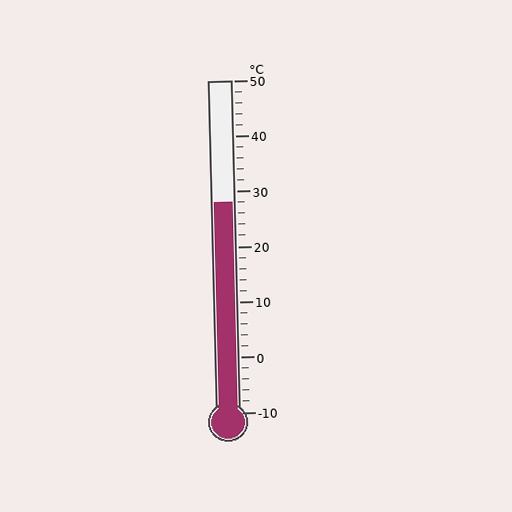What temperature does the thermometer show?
The thermometer shows approximately 28°C.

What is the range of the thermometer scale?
The thermometer scale ranges from -10°C to 50°C.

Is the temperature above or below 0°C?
The temperature is above 0°C.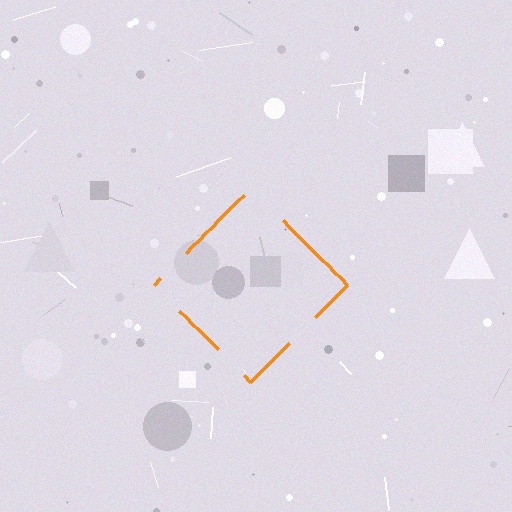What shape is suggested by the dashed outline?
The dashed outline suggests a diamond.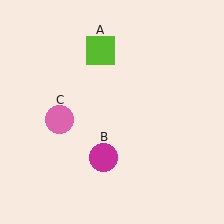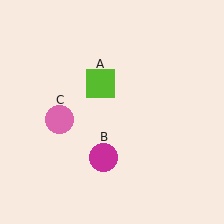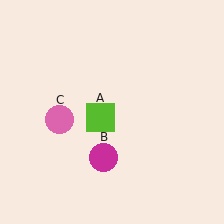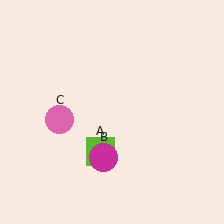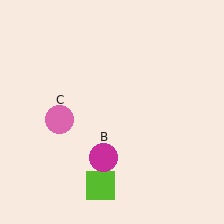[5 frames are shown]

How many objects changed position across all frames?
1 object changed position: lime square (object A).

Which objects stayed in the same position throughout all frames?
Magenta circle (object B) and pink circle (object C) remained stationary.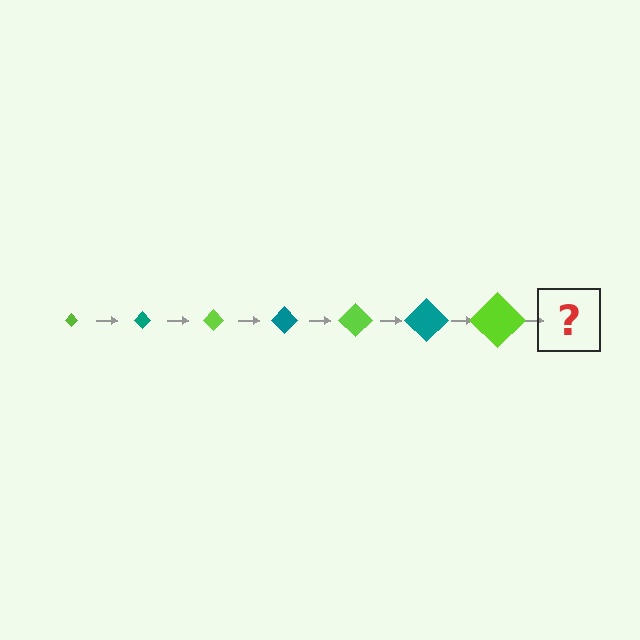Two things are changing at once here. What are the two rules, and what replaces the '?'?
The two rules are that the diamond grows larger each step and the color cycles through lime and teal. The '?' should be a teal diamond, larger than the previous one.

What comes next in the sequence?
The next element should be a teal diamond, larger than the previous one.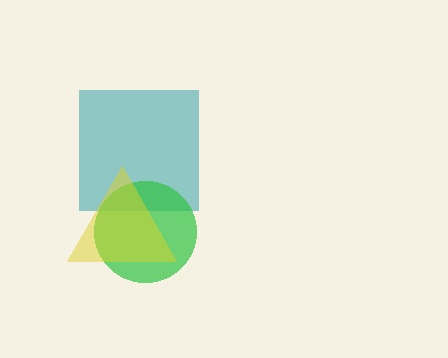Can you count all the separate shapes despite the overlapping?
Yes, there are 3 separate shapes.